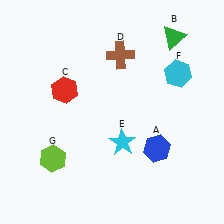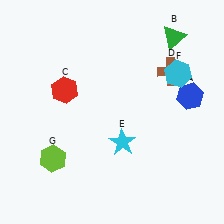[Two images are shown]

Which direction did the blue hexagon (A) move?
The blue hexagon (A) moved up.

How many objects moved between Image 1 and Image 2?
2 objects moved between the two images.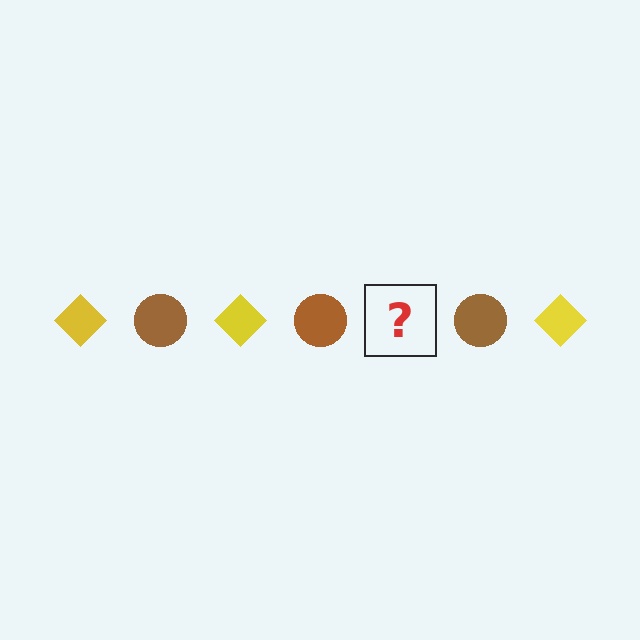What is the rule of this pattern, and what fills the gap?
The rule is that the pattern alternates between yellow diamond and brown circle. The gap should be filled with a yellow diamond.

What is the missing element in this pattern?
The missing element is a yellow diamond.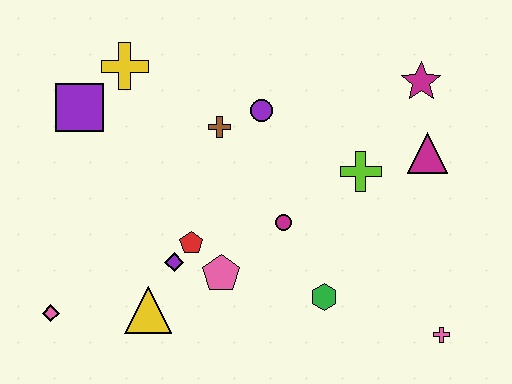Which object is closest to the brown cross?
The purple circle is closest to the brown cross.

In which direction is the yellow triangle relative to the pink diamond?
The yellow triangle is to the right of the pink diamond.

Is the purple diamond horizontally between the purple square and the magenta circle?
Yes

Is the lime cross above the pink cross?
Yes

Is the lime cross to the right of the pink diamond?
Yes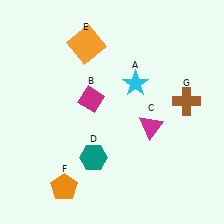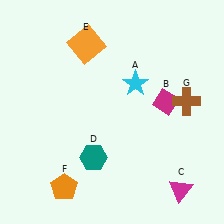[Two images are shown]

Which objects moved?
The objects that moved are: the magenta diamond (B), the magenta triangle (C).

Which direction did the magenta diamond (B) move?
The magenta diamond (B) moved right.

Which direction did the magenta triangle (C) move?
The magenta triangle (C) moved down.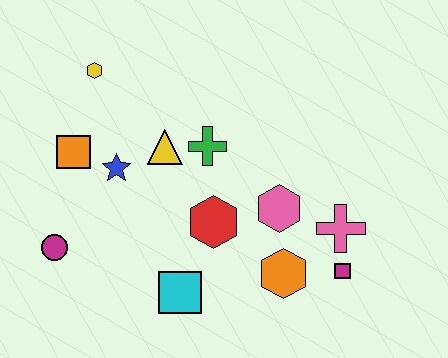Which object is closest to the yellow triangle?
The green cross is closest to the yellow triangle.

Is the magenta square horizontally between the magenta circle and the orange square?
No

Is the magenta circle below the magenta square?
No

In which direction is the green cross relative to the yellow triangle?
The green cross is to the right of the yellow triangle.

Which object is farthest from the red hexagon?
The yellow hexagon is farthest from the red hexagon.